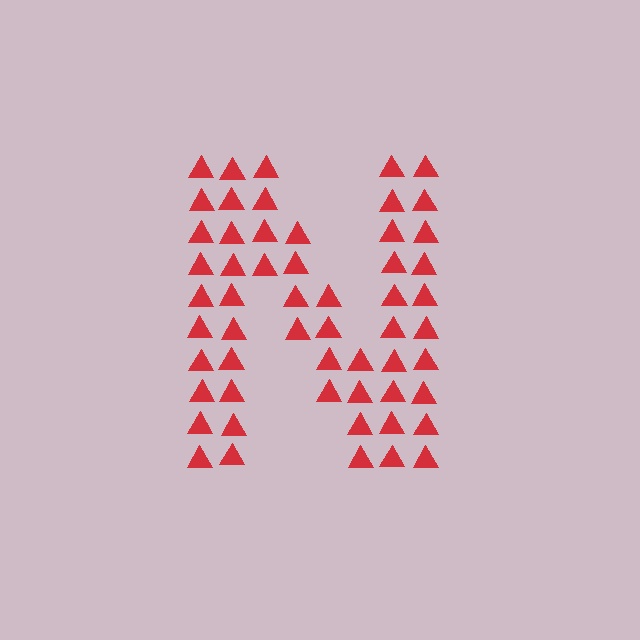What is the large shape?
The large shape is the letter N.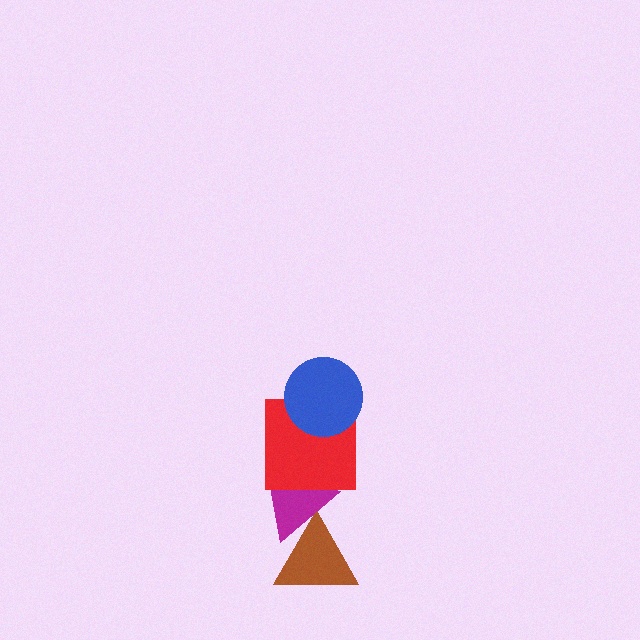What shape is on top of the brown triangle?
The magenta triangle is on top of the brown triangle.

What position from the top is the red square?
The red square is 2nd from the top.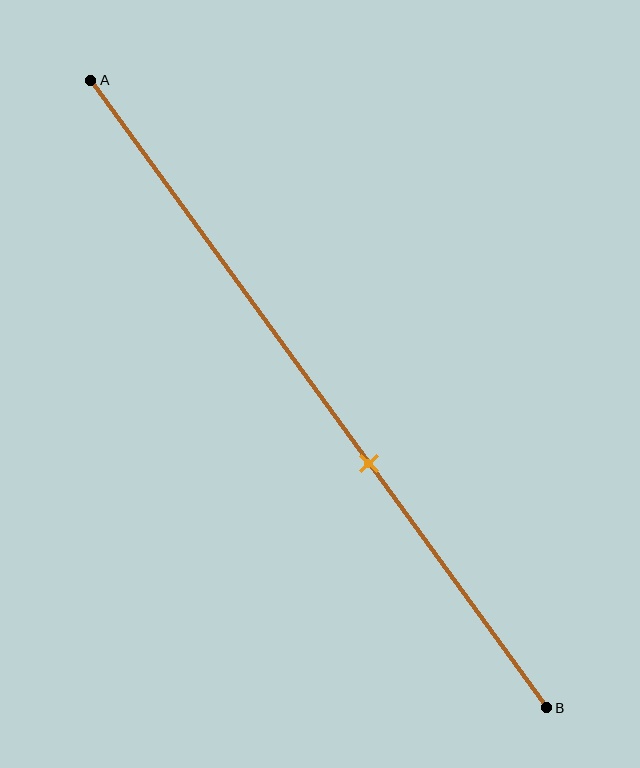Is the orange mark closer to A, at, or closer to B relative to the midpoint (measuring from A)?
The orange mark is closer to point B than the midpoint of segment AB.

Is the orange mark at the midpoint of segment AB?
No, the mark is at about 60% from A, not at the 50% midpoint.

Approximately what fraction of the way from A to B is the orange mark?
The orange mark is approximately 60% of the way from A to B.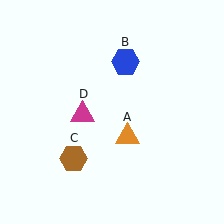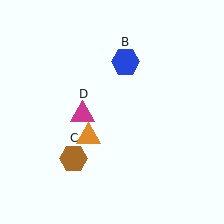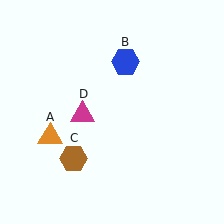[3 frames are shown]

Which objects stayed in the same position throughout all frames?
Blue hexagon (object B) and brown hexagon (object C) and magenta triangle (object D) remained stationary.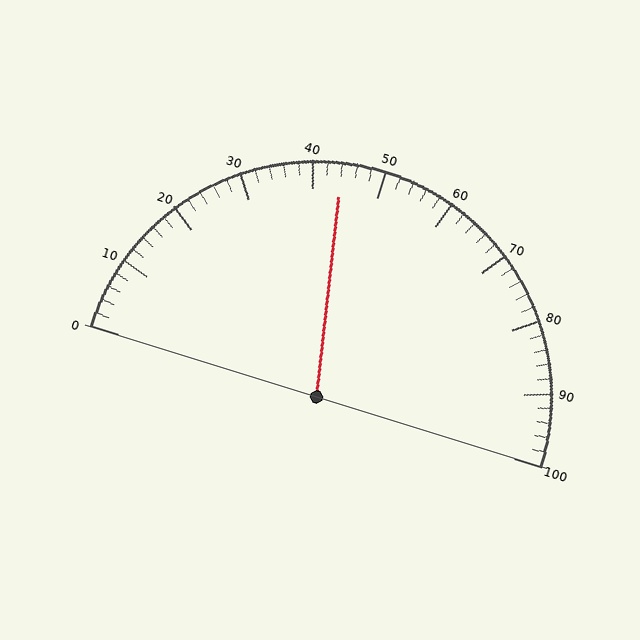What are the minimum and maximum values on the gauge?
The gauge ranges from 0 to 100.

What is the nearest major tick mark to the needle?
The nearest major tick mark is 40.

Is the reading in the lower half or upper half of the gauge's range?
The reading is in the lower half of the range (0 to 100).